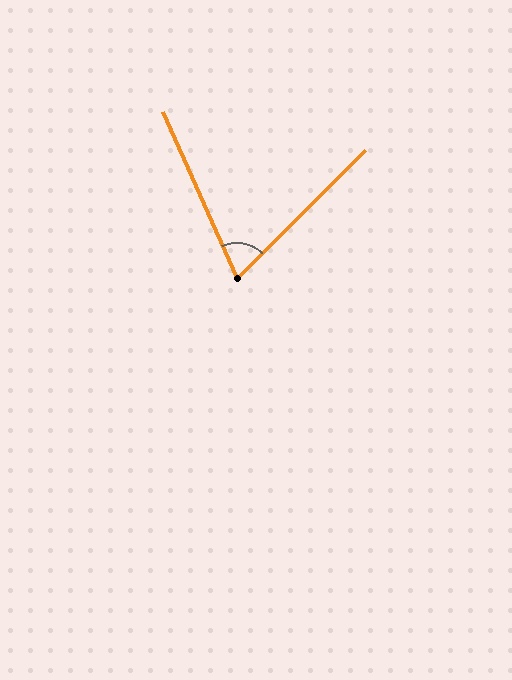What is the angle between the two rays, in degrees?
Approximately 69 degrees.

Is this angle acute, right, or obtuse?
It is acute.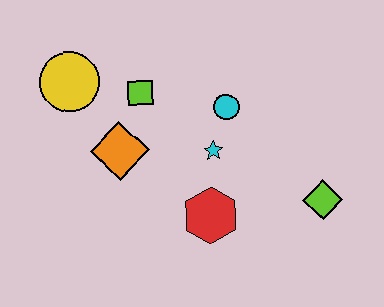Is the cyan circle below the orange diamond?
No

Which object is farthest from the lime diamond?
The yellow circle is farthest from the lime diamond.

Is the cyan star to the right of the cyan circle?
No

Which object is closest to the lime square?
The orange diamond is closest to the lime square.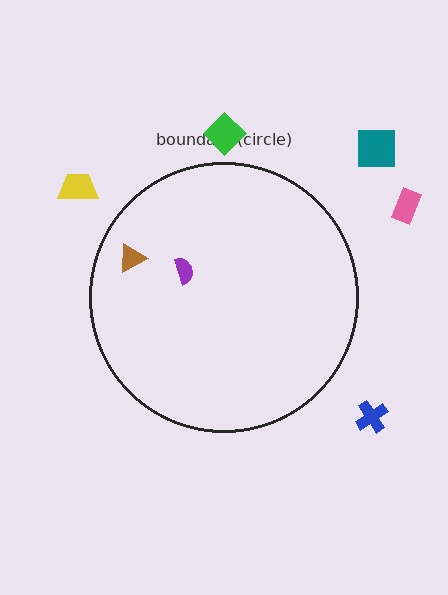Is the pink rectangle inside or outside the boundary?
Outside.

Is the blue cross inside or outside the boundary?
Outside.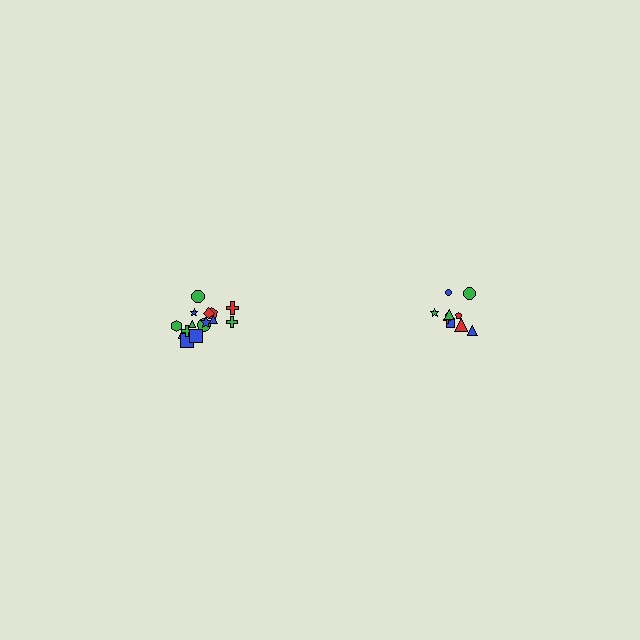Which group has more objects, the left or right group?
The left group.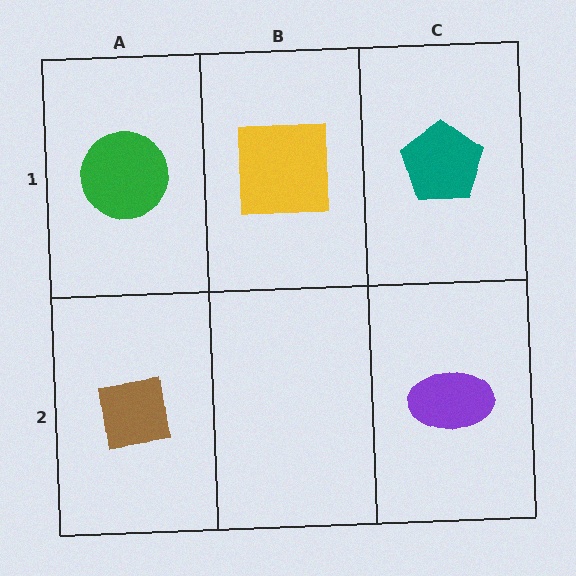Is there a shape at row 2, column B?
No, that cell is empty.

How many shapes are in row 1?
3 shapes.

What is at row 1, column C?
A teal pentagon.